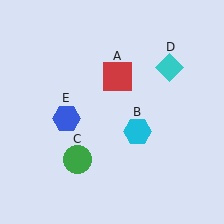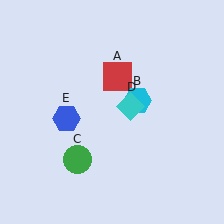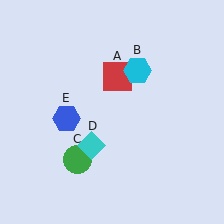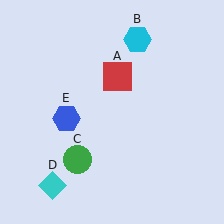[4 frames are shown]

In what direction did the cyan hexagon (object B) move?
The cyan hexagon (object B) moved up.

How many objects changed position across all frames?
2 objects changed position: cyan hexagon (object B), cyan diamond (object D).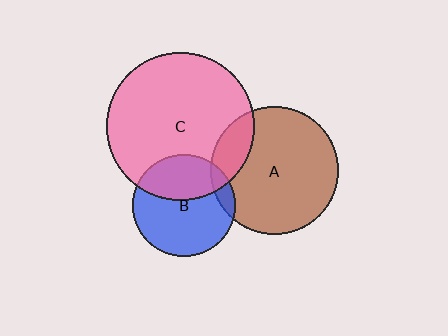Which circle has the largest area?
Circle C (pink).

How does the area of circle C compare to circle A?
Approximately 1.3 times.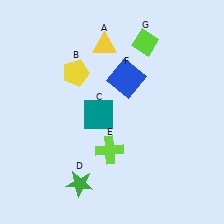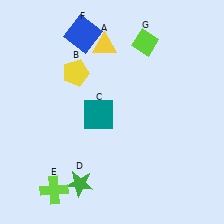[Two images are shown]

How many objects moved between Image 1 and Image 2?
2 objects moved between the two images.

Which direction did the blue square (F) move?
The blue square (F) moved up.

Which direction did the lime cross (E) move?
The lime cross (E) moved left.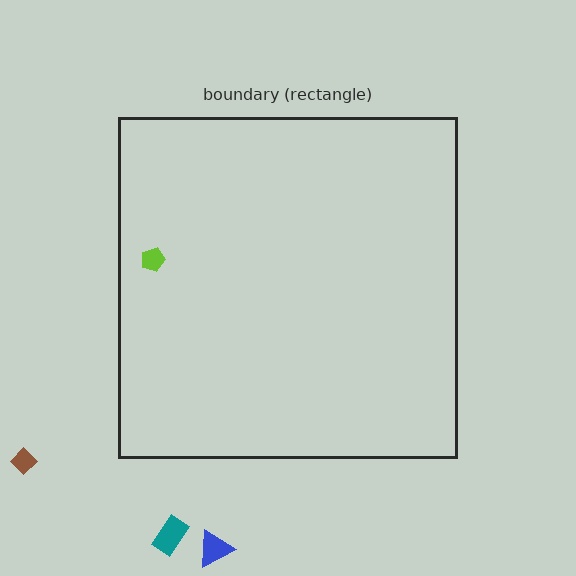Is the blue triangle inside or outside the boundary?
Outside.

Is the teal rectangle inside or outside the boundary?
Outside.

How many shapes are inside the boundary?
1 inside, 3 outside.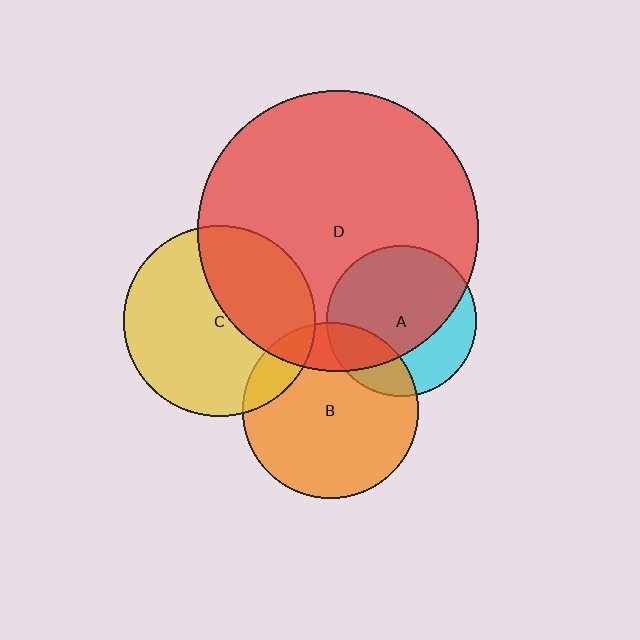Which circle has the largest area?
Circle D (red).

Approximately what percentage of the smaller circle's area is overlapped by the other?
Approximately 20%.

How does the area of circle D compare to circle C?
Approximately 2.2 times.